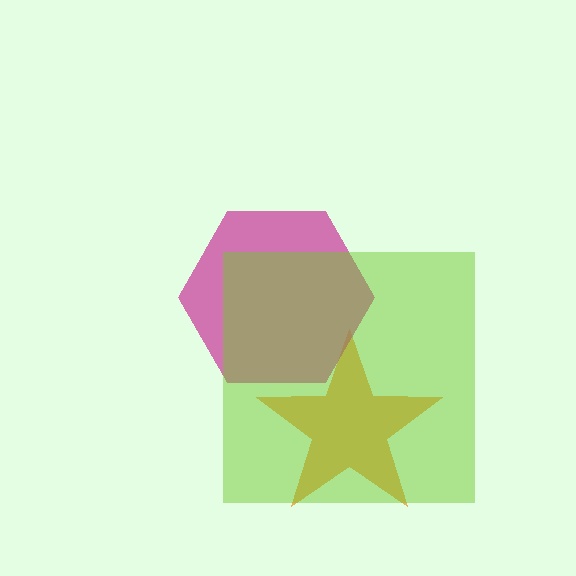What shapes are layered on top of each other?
The layered shapes are: an orange star, a magenta hexagon, a lime square.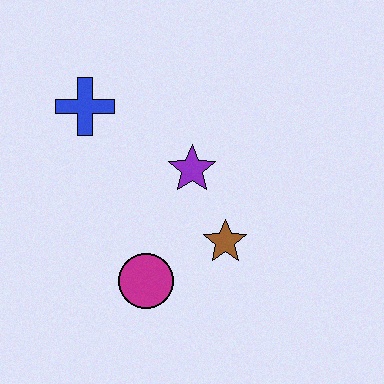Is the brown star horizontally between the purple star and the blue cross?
No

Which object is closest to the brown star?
The purple star is closest to the brown star.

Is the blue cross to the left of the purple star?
Yes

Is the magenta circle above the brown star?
No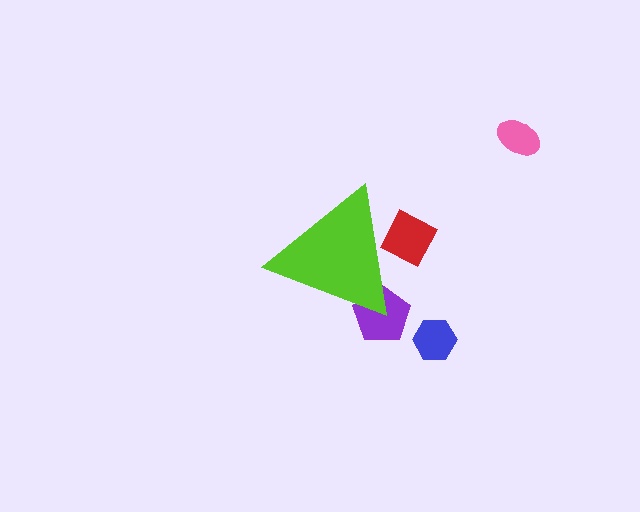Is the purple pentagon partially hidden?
Yes, the purple pentagon is partially hidden behind the lime triangle.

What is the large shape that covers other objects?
A lime triangle.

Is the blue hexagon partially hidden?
No, the blue hexagon is fully visible.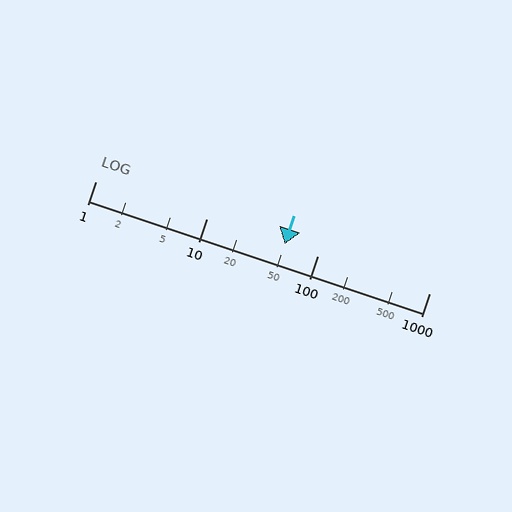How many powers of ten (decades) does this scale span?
The scale spans 3 decades, from 1 to 1000.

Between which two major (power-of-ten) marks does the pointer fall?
The pointer is between 10 and 100.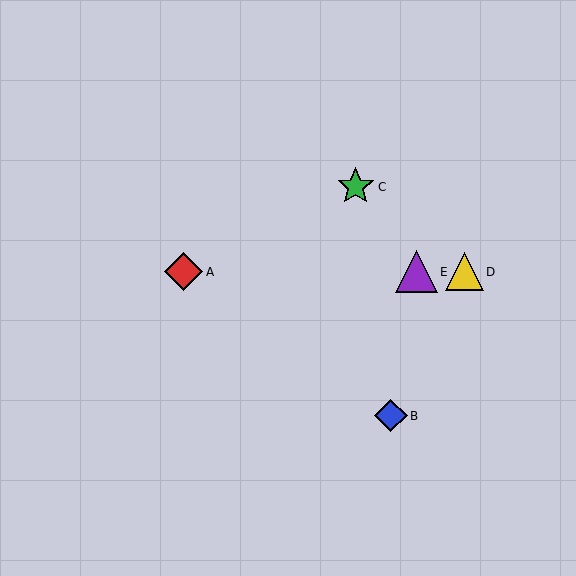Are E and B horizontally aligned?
No, E is at y≈272 and B is at y≈416.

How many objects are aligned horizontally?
3 objects (A, D, E) are aligned horizontally.